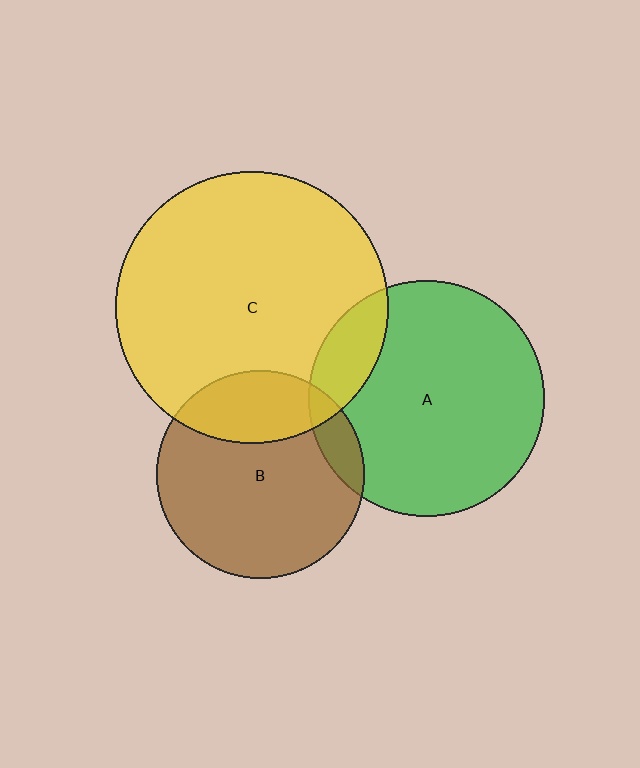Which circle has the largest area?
Circle C (yellow).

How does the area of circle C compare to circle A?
Approximately 1.3 times.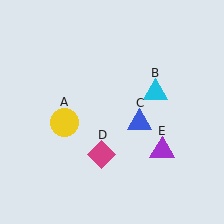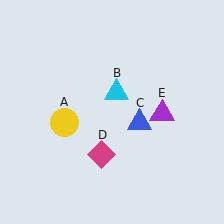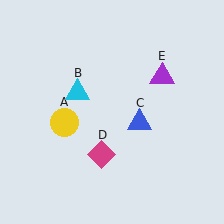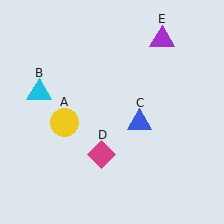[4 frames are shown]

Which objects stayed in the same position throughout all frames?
Yellow circle (object A) and blue triangle (object C) and magenta diamond (object D) remained stationary.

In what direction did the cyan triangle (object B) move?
The cyan triangle (object B) moved left.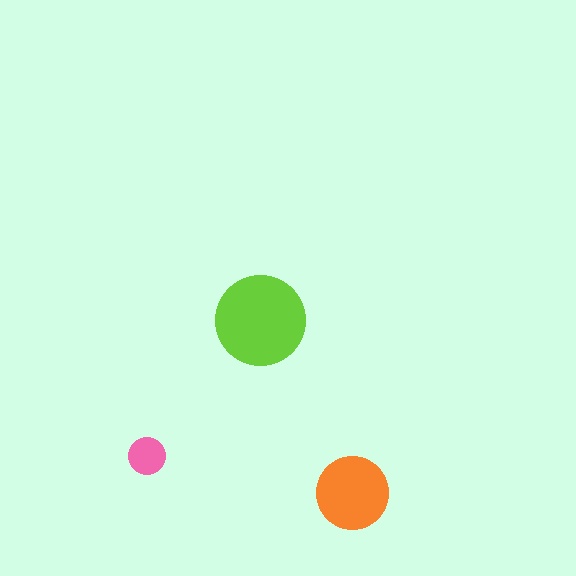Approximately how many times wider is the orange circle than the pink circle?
About 2 times wider.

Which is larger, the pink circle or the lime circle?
The lime one.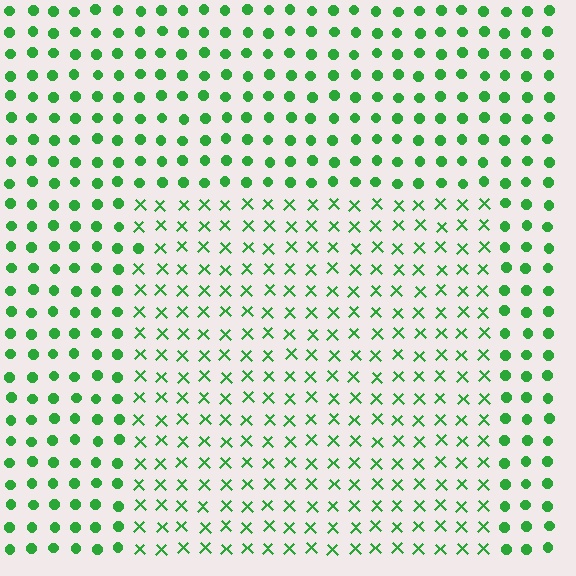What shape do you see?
I see a rectangle.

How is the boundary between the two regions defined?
The boundary is defined by a change in element shape: X marks inside vs. circles outside. All elements share the same color and spacing.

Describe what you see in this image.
The image is filled with small green elements arranged in a uniform grid. A rectangle-shaped region contains X marks, while the surrounding area contains circles. The boundary is defined purely by the change in element shape.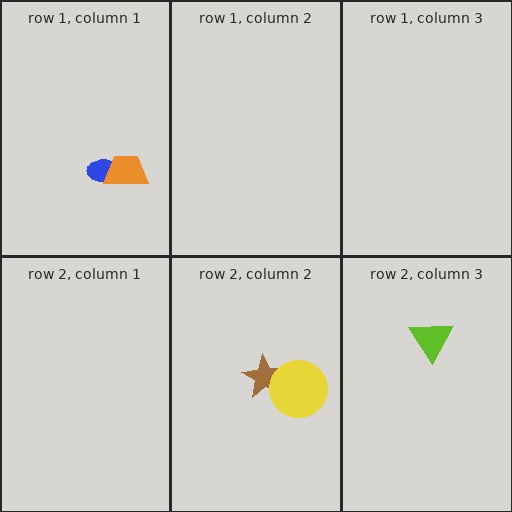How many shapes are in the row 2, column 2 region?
2.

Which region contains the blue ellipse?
The row 1, column 1 region.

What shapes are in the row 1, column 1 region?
The blue ellipse, the orange trapezoid.